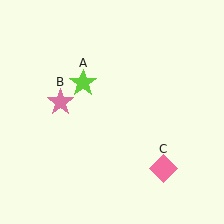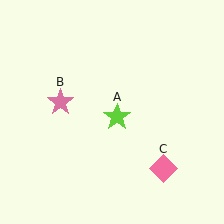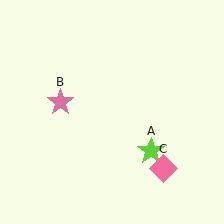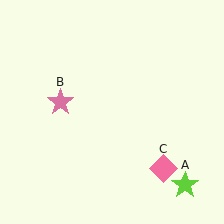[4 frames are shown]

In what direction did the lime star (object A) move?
The lime star (object A) moved down and to the right.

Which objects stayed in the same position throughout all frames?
Pink star (object B) and pink diamond (object C) remained stationary.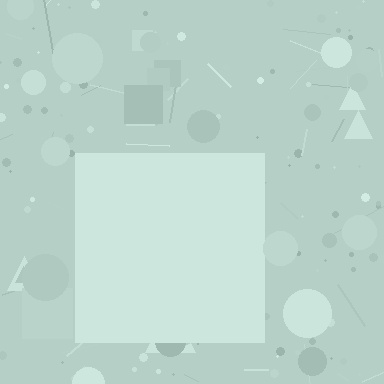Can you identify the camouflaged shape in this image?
The camouflaged shape is a square.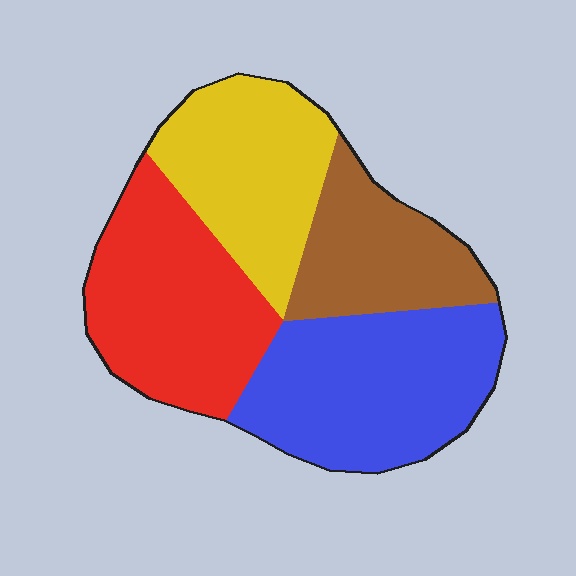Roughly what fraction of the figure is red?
Red takes up between a sixth and a third of the figure.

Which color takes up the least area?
Brown, at roughly 20%.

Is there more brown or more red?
Red.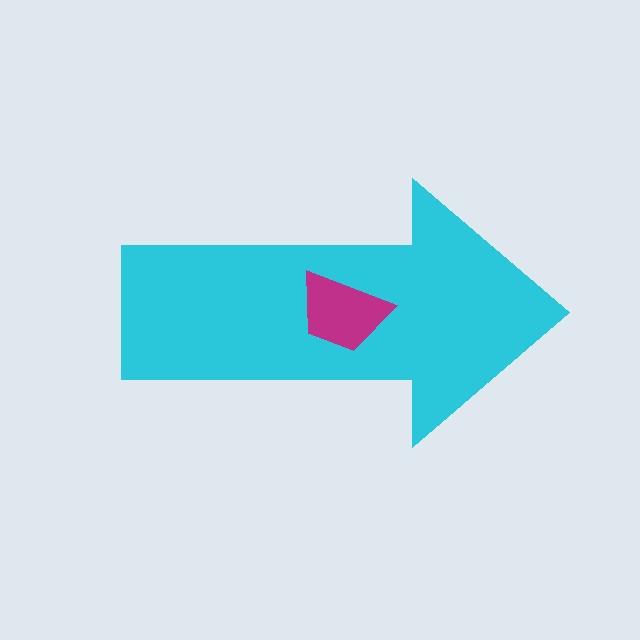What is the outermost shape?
The cyan arrow.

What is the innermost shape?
The magenta trapezoid.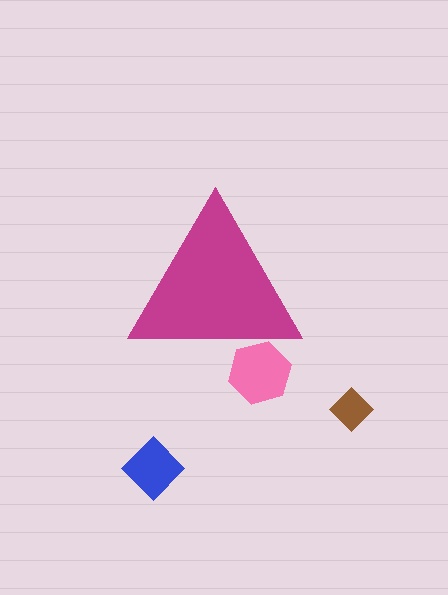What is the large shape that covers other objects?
A magenta triangle.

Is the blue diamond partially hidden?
No, the blue diamond is fully visible.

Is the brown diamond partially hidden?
No, the brown diamond is fully visible.